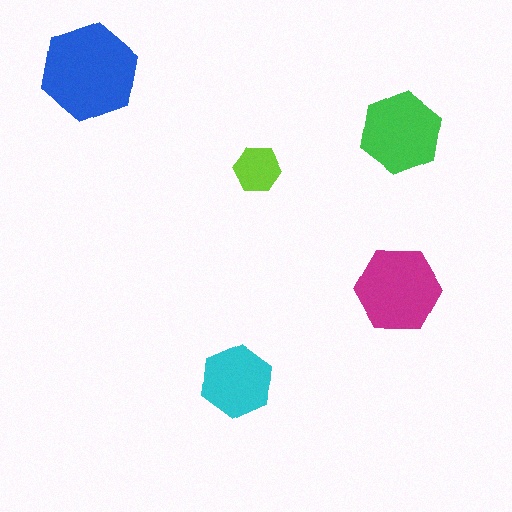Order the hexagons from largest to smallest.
the blue one, the magenta one, the green one, the cyan one, the lime one.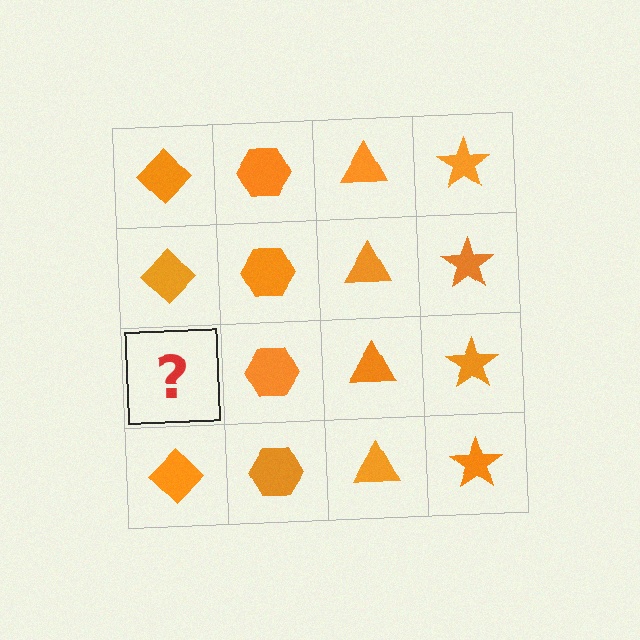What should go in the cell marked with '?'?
The missing cell should contain an orange diamond.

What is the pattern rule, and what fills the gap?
The rule is that each column has a consistent shape. The gap should be filled with an orange diamond.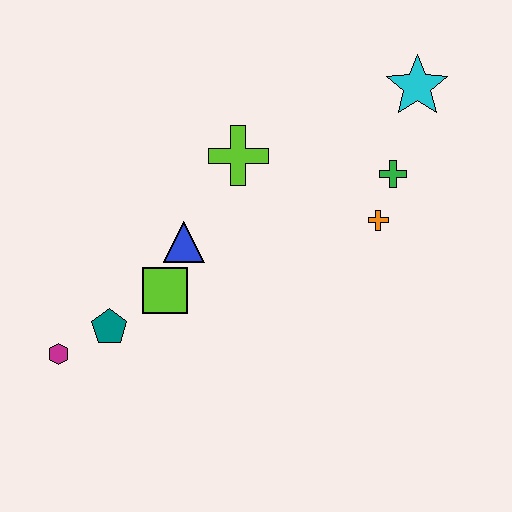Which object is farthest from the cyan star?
The magenta hexagon is farthest from the cyan star.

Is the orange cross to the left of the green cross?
Yes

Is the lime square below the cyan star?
Yes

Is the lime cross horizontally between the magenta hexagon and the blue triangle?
No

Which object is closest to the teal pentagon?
The magenta hexagon is closest to the teal pentagon.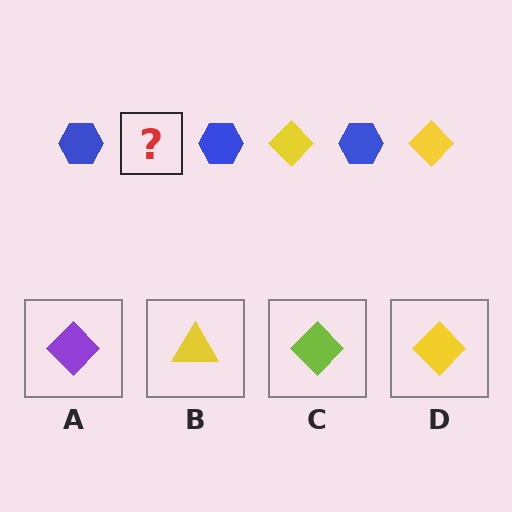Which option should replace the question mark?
Option D.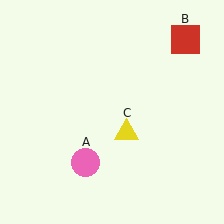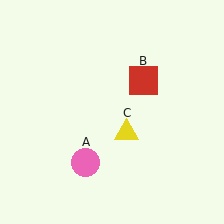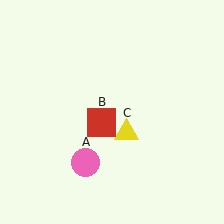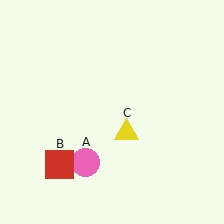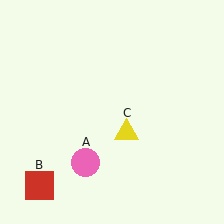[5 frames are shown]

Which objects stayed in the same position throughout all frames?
Pink circle (object A) and yellow triangle (object C) remained stationary.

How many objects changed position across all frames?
1 object changed position: red square (object B).